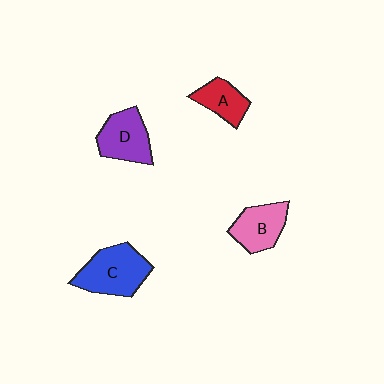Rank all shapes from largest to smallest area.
From largest to smallest: C (blue), D (purple), B (pink), A (red).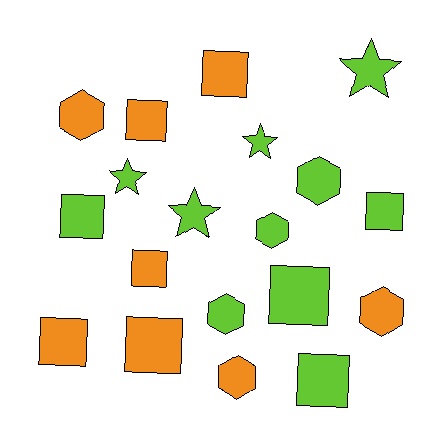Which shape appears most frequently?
Square, with 9 objects.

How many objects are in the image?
There are 19 objects.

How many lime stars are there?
There are 4 lime stars.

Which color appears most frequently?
Lime, with 11 objects.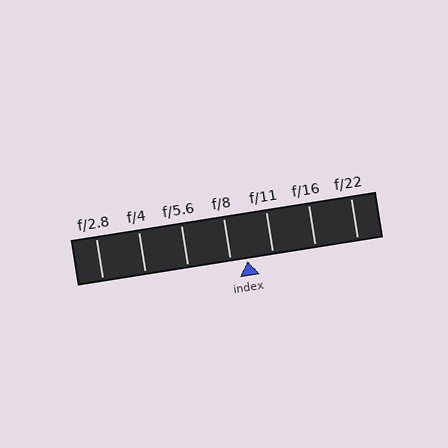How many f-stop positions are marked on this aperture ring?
There are 7 f-stop positions marked.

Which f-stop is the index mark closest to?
The index mark is closest to f/8.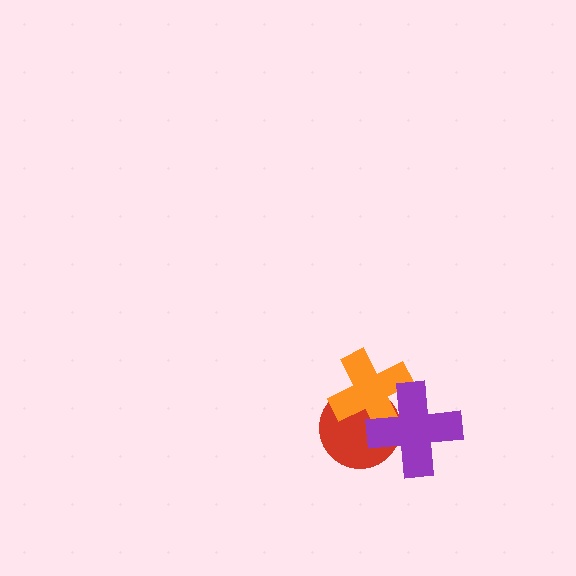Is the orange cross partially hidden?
Yes, it is partially covered by another shape.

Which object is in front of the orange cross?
The purple cross is in front of the orange cross.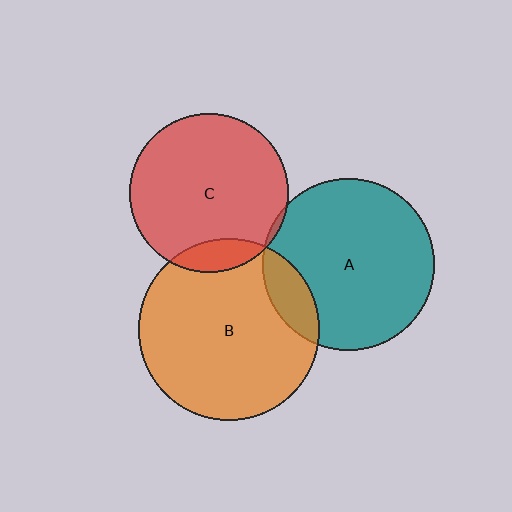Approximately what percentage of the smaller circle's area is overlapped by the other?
Approximately 15%.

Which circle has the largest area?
Circle B (orange).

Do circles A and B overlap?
Yes.